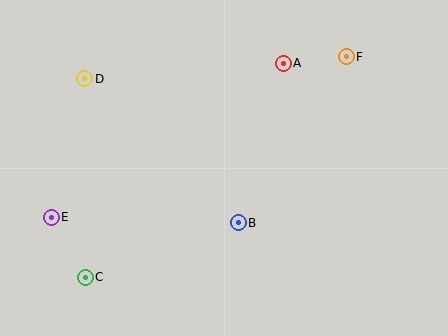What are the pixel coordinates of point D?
Point D is at (85, 79).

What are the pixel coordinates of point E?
Point E is at (51, 217).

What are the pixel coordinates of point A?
Point A is at (283, 63).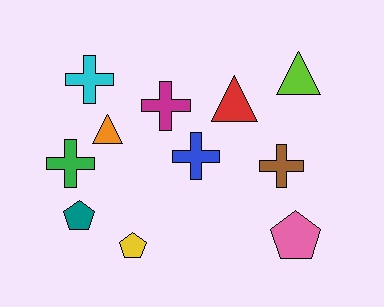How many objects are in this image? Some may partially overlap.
There are 11 objects.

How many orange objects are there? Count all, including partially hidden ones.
There is 1 orange object.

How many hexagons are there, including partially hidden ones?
There are no hexagons.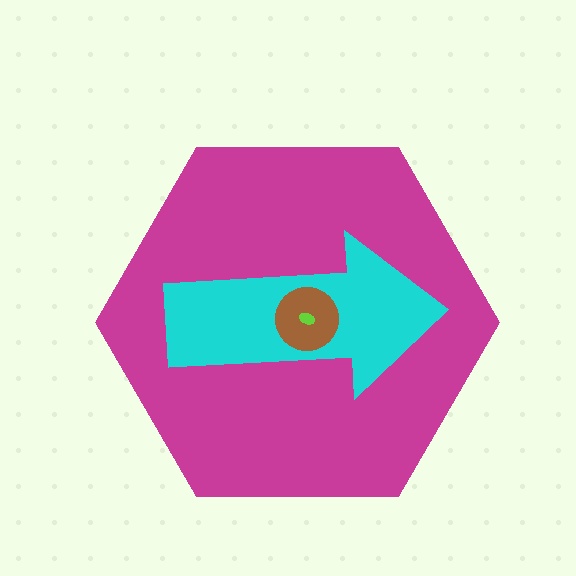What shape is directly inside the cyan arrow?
The brown circle.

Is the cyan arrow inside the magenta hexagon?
Yes.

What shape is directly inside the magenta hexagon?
The cyan arrow.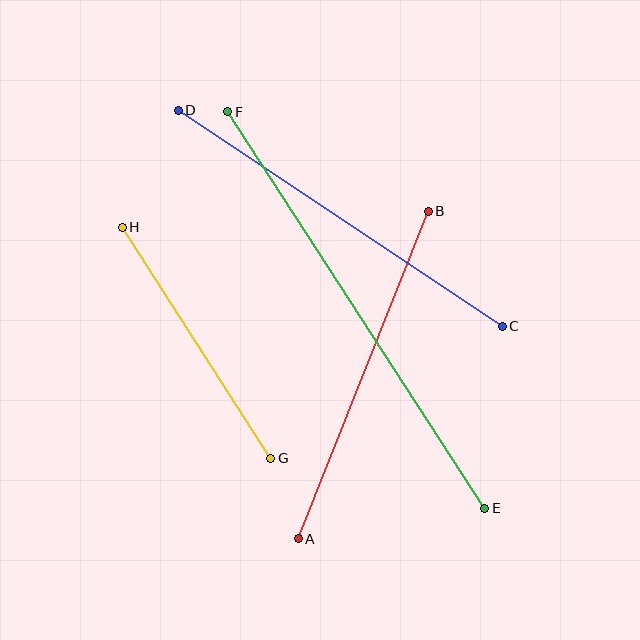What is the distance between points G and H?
The distance is approximately 275 pixels.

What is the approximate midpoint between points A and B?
The midpoint is at approximately (363, 375) pixels.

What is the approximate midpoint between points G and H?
The midpoint is at approximately (197, 343) pixels.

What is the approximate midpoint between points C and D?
The midpoint is at approximately (340, 218) pixels.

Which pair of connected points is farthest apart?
Points E and F are farthest apart.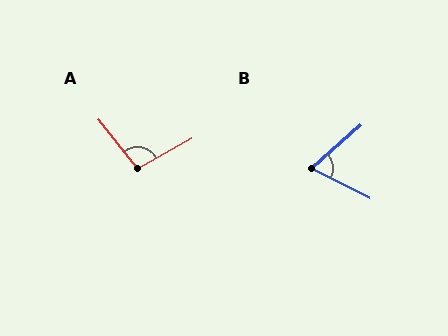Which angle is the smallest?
B, at approximately 68 degrees.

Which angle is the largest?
A, at approximately 99 degrees.